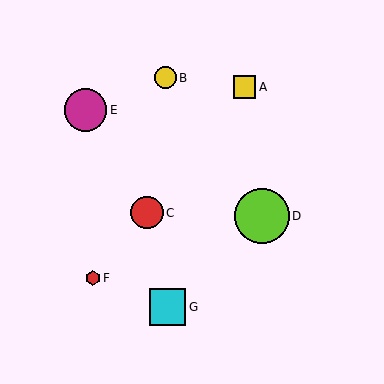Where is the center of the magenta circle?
The center of the magenta circle is at (86, 110).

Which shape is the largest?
The lime circle (labeled D) is the largest.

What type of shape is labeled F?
Shape F is a red hexagon.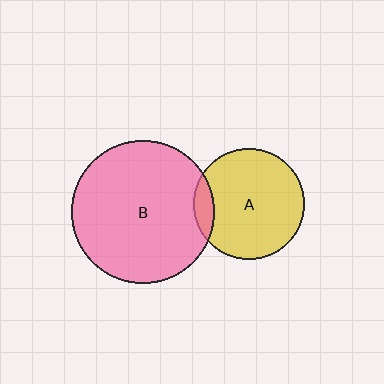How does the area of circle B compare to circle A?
Approximately 1.7 times.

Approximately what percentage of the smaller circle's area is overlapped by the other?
Approximately 10%.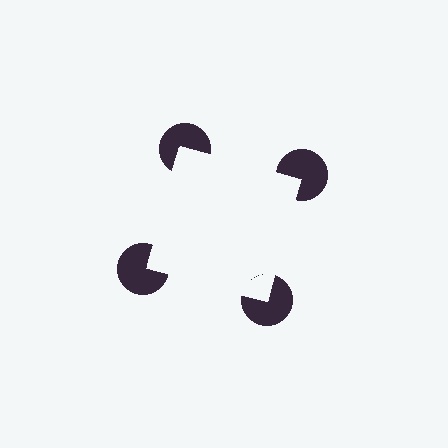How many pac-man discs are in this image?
There are 4 — one at each vertex of the illusory square.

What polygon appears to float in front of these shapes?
An illusory square — its edges are inferred from the aligned wedge cuts in the pac-man discs, not physically drawn.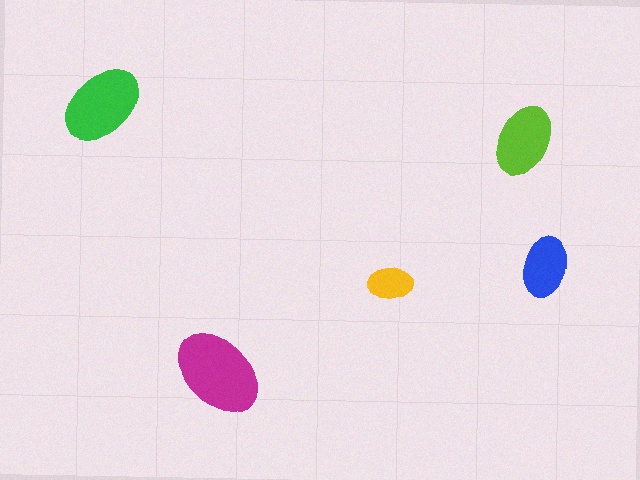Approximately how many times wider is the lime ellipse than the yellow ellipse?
About 1.5 times wider.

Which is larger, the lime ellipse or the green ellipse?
The green one.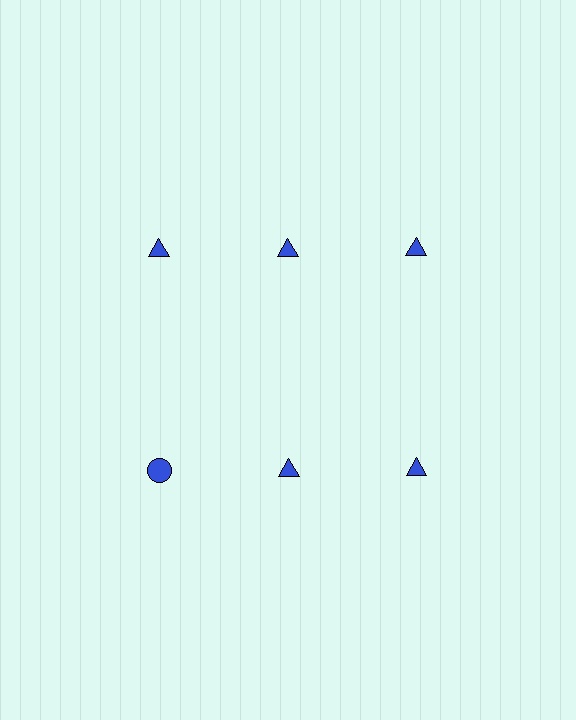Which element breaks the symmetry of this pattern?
The blue circle in the second row, leftmost column breaks the symmetry. All other shapes are blue triangles.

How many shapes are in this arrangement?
There are 6 shapes arranged in a grid pattern.